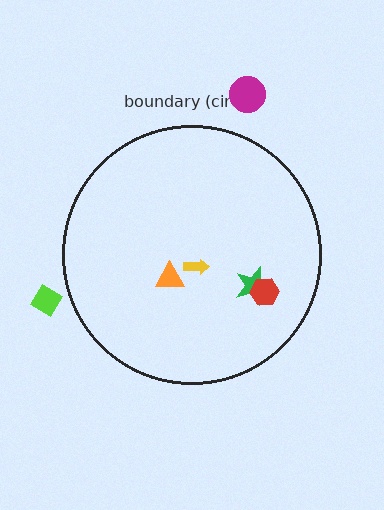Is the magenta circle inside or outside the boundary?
Outside.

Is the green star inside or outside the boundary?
Inside.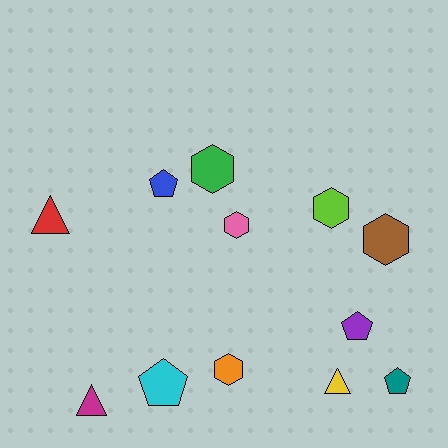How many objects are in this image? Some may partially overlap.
There are 12 objects.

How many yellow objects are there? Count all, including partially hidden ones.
There is 1 yellow object.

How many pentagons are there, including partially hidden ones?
There are 4 pentagons.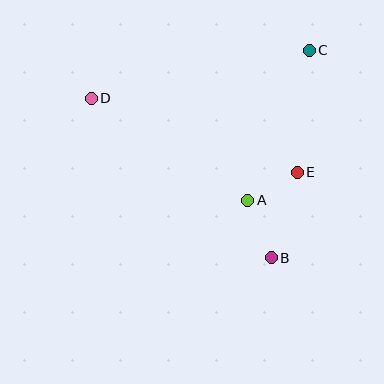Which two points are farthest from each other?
Points B and D are farthest from each other.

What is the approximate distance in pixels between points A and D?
The distance between A and D is approximately 187 pixels.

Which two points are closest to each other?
Points A and E are closest to each other.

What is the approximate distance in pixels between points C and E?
The distance between C and E is approximately 122 pixels.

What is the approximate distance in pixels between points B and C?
The distance between B and C is approximately 211 pixels.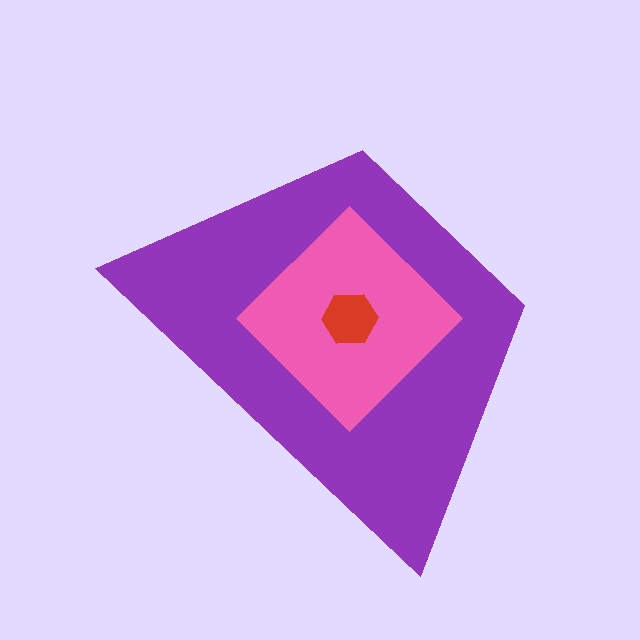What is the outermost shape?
The purple trapezoid.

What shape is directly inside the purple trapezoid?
The pink diamond.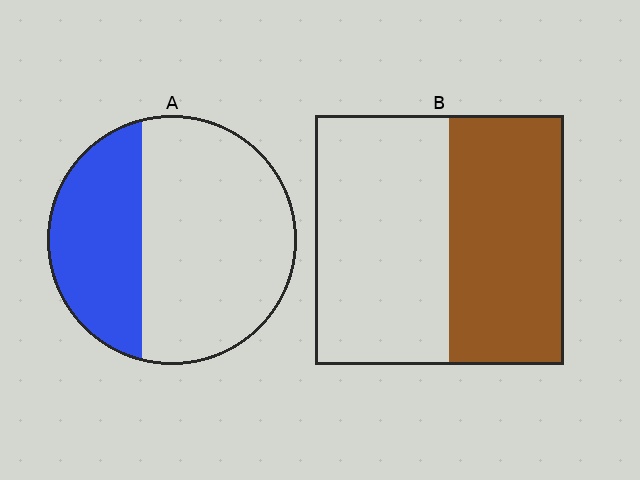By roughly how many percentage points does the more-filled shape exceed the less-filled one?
By roughly 10 percentage points (B over A).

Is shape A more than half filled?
No.